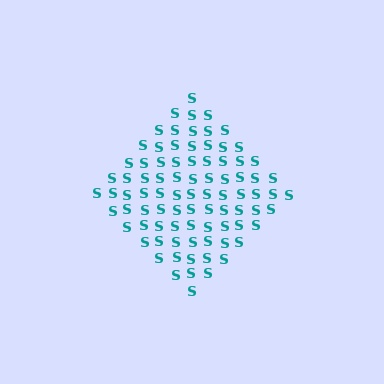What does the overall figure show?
The overall figure shows a diamond.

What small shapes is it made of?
It is made of small letter S's.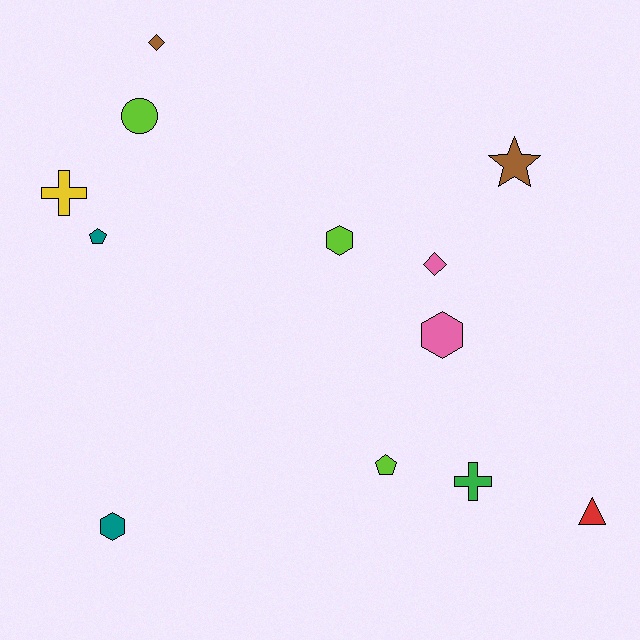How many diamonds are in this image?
There are 2 diamonds.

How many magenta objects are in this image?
There are no magenta objects.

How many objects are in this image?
There are 12 objects.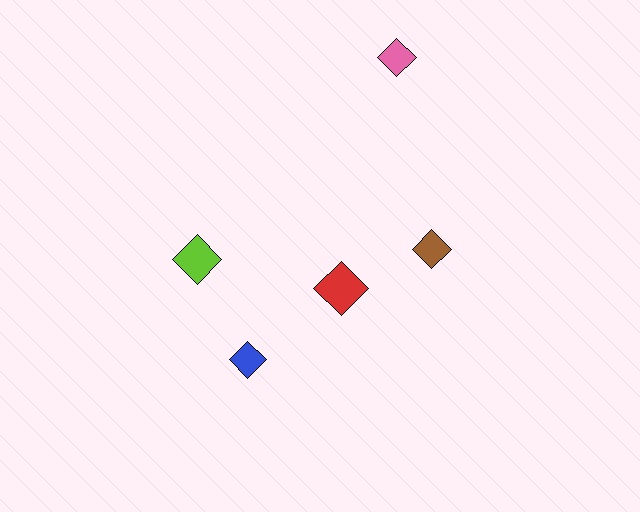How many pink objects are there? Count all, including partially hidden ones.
There is 1 pink object.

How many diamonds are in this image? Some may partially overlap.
There are 5 diamonds.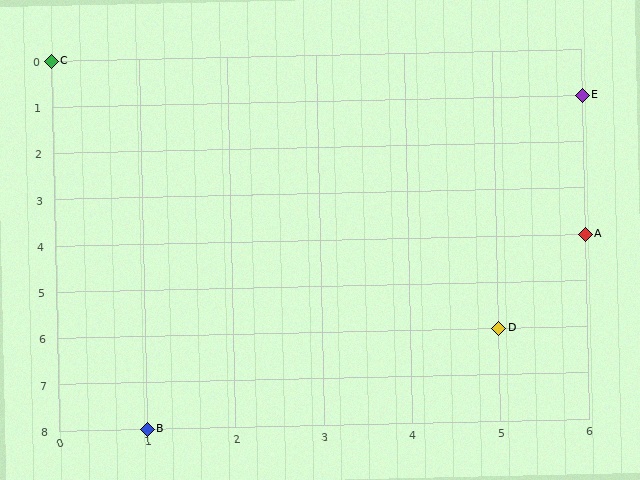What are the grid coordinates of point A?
Point A is at grid coordinates (6, 4).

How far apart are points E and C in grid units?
Points E and C are 6 columns and 1 row apart (about 6.1 grid units diagonally).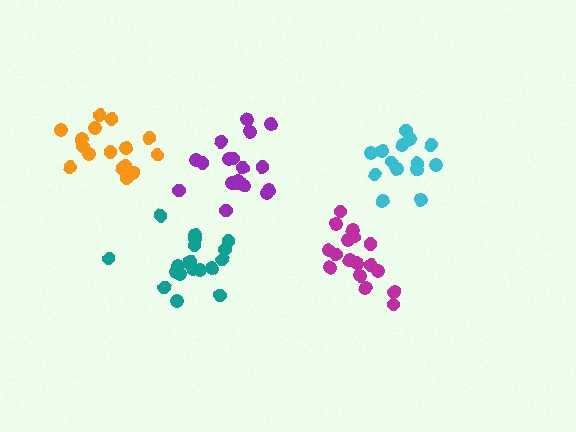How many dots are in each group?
Group 1: 19 dots, Group 2: 18 dots, Group 3: 14 dots, Group 4: 17 dots, Group 5: 16 dots (84 total).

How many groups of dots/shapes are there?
There are 5 groups.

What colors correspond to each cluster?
The clusters are colored: teal, purple, cyan, magenta, orange.